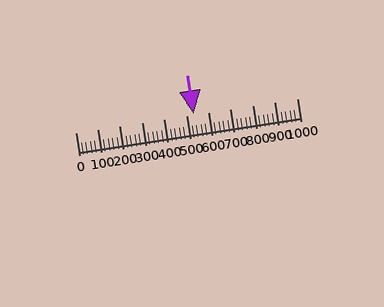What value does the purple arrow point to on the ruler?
The purple arrow points to approximately 534.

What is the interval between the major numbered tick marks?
The major tick marks are spaced 100 units apart.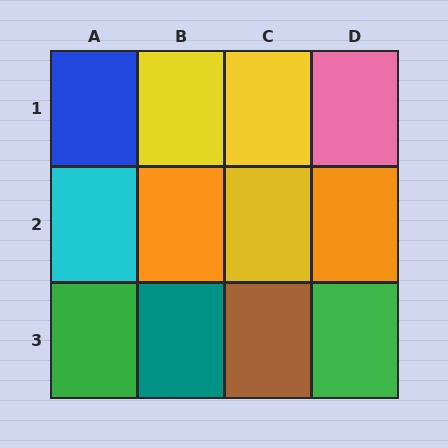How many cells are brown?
1 cell is brown.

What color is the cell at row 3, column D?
Green.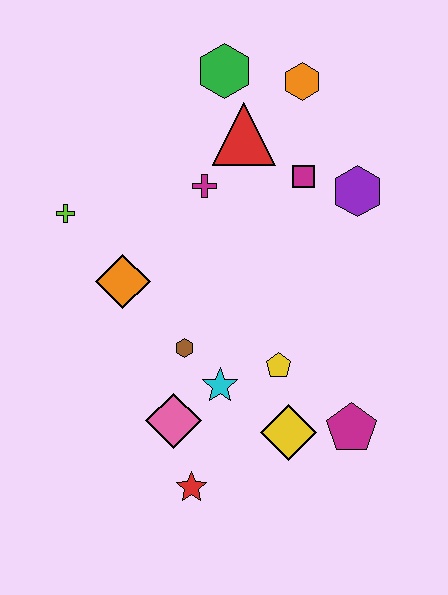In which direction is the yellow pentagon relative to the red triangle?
The yellow pentagon is below the red triangle.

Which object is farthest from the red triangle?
The red star is farthest from the red triangle.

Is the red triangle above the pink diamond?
Yes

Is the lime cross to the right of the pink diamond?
No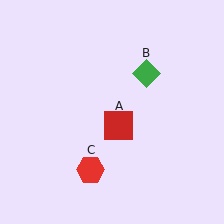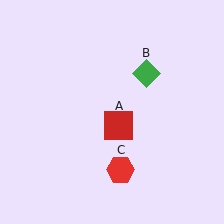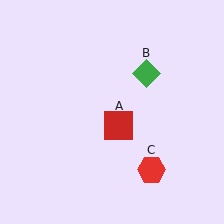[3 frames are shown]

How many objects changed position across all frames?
1 object changed position: red hexagon (object C).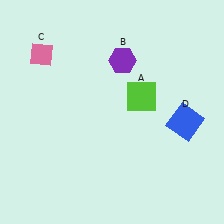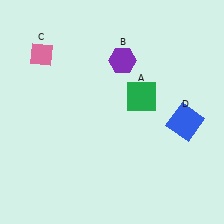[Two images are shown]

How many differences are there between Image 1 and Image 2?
There is 1 difference between the two images.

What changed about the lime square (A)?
In Image 1, A is lime. In Image 2, it changed to green.